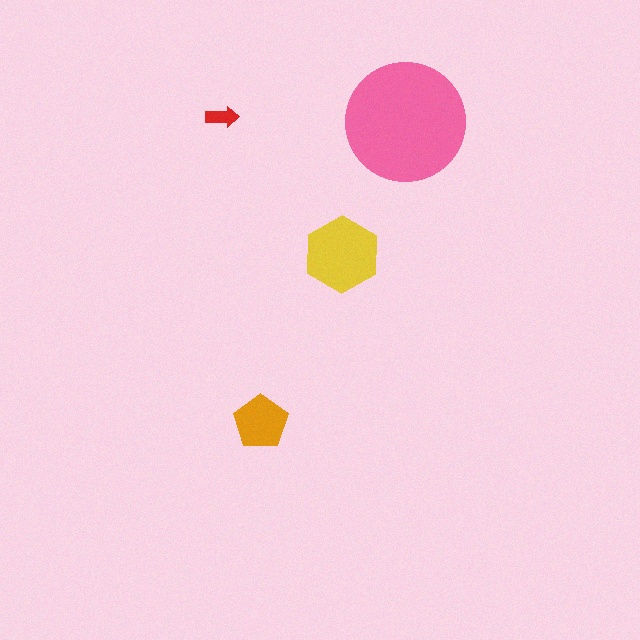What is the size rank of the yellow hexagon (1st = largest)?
2nd.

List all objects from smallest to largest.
The red arrow, the orange pentagon, the yellow hexagon, the pink circle.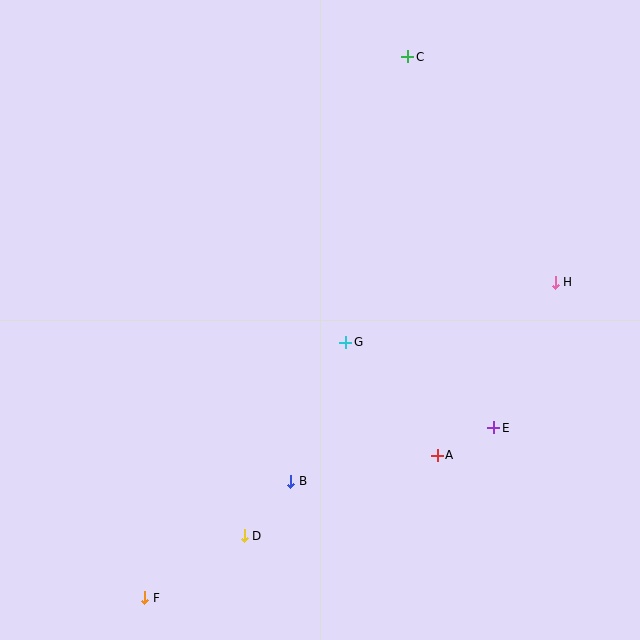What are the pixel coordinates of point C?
Point C is at (408, 57).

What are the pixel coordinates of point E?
Point E is at (494, 428).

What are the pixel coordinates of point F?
Point F is at (145, 598).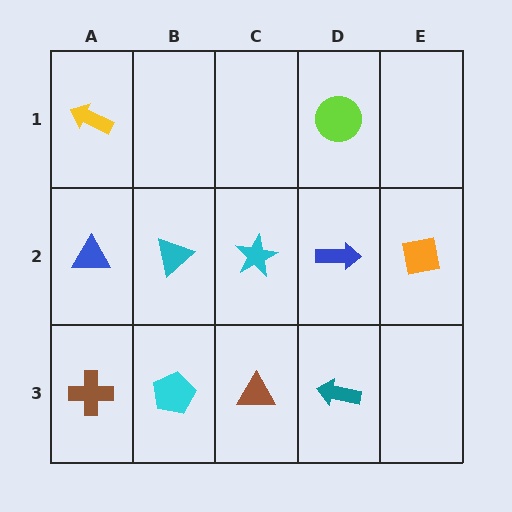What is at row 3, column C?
A brown triangle.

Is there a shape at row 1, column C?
No, that cell is empty.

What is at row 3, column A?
A brown cross.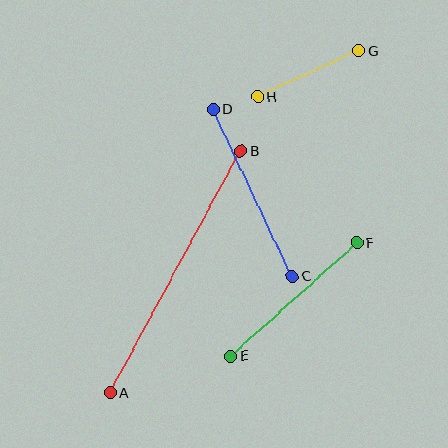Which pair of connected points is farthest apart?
Points A and B are farthest apart.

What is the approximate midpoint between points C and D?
The midpoint is at approximately (253, 193) pixels.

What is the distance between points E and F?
The distance is approximately 169 pixels.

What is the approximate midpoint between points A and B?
The midpoint is at approximately (175, 272) pixels.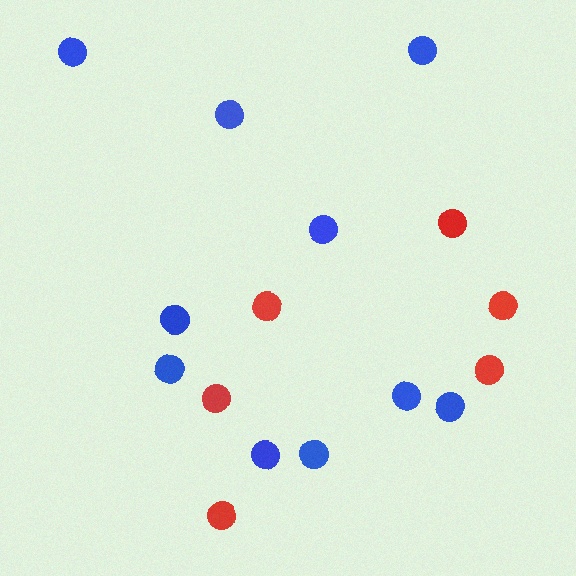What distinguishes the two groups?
There are 2 groups: one group of red circles (6) and one group of blue circles (10).